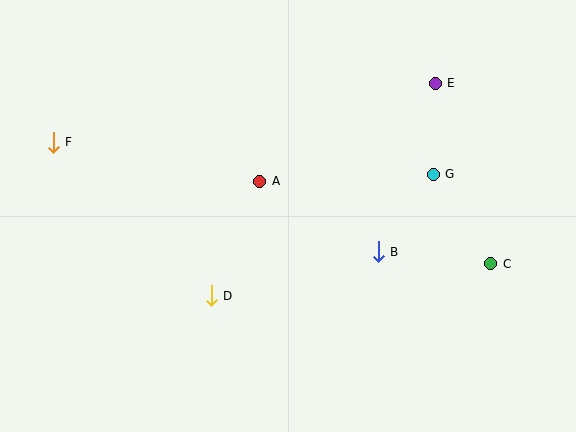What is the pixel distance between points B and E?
The distance between B and E is 178 pixels.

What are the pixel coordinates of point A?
Point A is at (260, 181).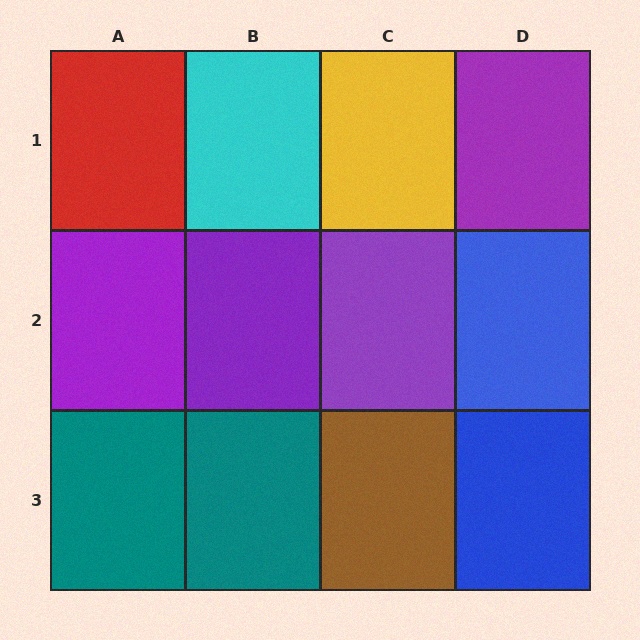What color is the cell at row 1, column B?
Cyan.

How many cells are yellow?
1 cell is yellow.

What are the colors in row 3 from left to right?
Teal, teal, brown, blue.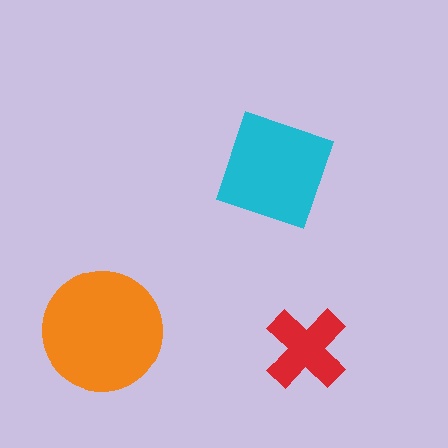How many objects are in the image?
There are 3 objects in the image.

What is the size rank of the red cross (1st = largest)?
3rd.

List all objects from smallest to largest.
The red cross, the cyan square, the orange circle.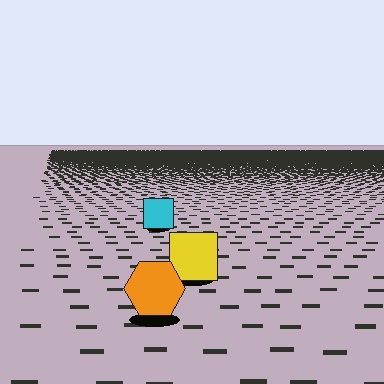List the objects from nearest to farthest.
From nearest to farthest: the orange hexagon, the yellow square, the cyan square.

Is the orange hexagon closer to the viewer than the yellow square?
Yes. The orange hexagon is closer — you can tell from the texture gradient: the ground texture is coarser near it.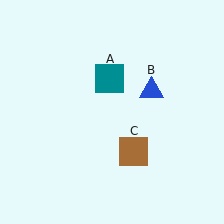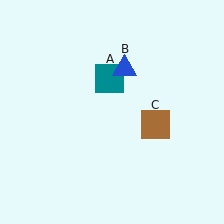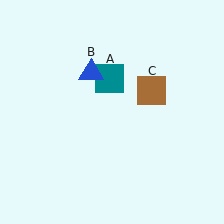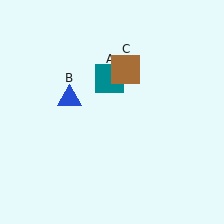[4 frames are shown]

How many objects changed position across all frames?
2 objects changed position: blue triangle (object B), brown square (object C).